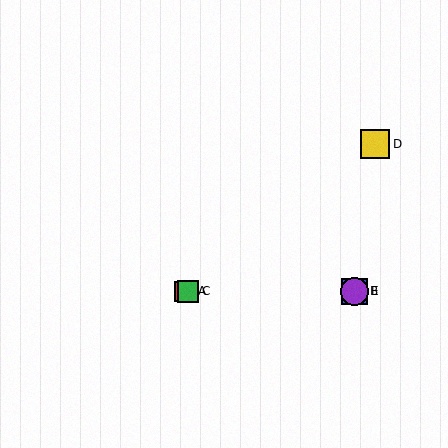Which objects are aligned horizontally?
Objects A, B, C, E are aligned horizontally.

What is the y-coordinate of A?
Object A is at y≈291.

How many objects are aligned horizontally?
4 objects (A, B, C, E) are aligned horizontally.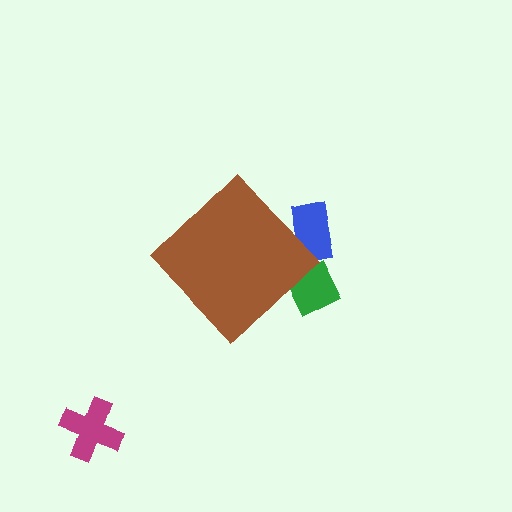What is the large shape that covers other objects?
A brown diamond.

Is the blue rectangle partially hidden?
Yes, the blue rectangle is partially hidden behind the brown diamond.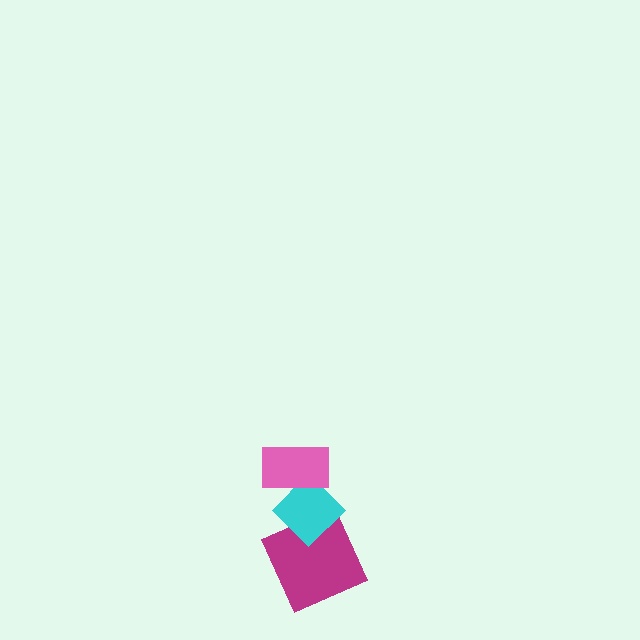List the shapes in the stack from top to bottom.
From top to bottom: the pink rectangle, the cyan diamond, the magenta square.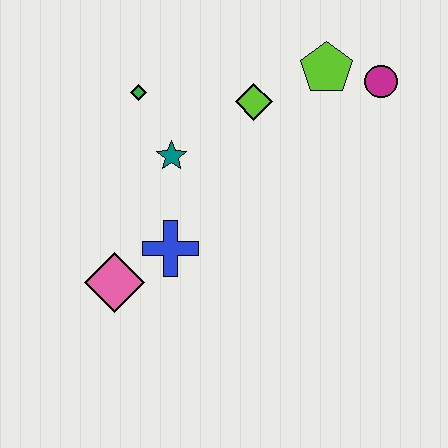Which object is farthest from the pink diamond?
The magenta circle is farthest from the pink diamond.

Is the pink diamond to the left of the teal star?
Yes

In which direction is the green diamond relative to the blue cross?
The green diamond is above the blue cross.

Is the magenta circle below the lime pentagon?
Yes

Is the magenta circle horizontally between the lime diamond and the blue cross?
No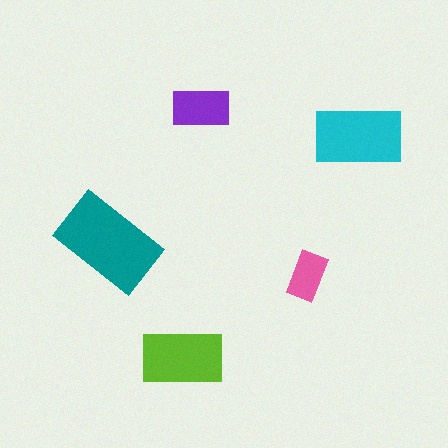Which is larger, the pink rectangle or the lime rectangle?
The lime one.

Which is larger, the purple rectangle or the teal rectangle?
The teal one.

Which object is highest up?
The purple rectangle is topmost.